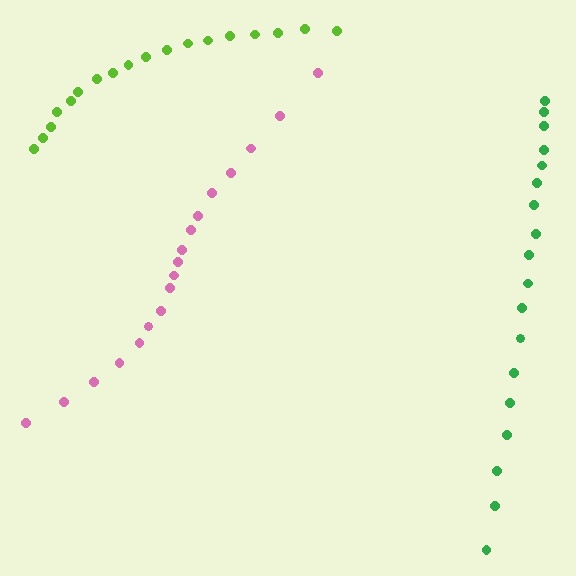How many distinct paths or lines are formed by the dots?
There are 3 distinct paths.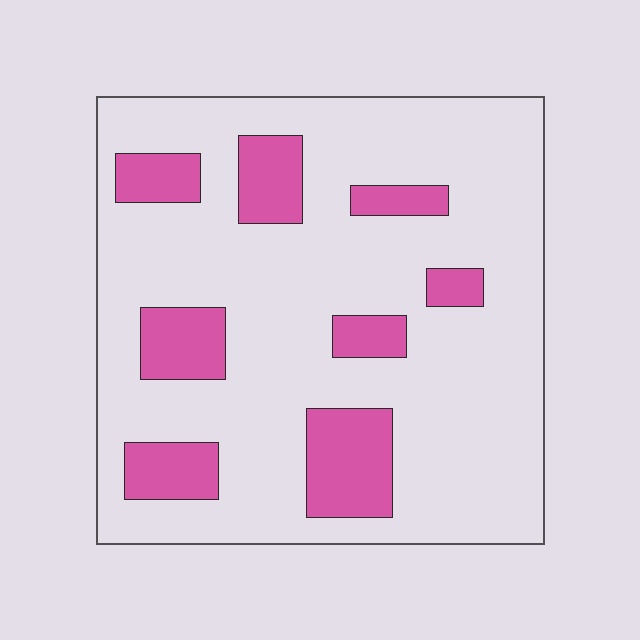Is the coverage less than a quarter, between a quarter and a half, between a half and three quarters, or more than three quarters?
Less than a quarter.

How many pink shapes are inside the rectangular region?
8.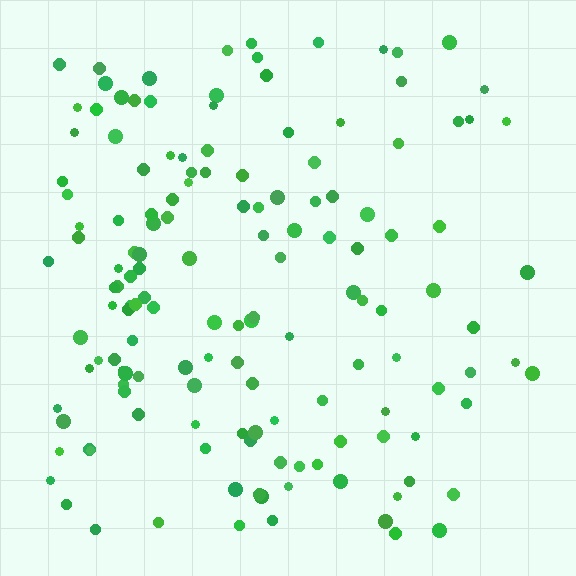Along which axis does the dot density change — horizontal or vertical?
Horizontal.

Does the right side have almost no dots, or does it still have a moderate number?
Still a moderate number, just noticeably fewer than the left.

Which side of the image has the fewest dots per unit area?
The right.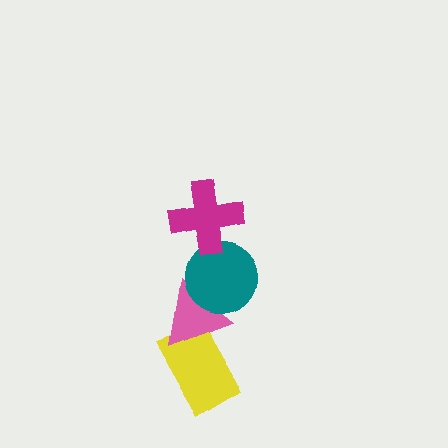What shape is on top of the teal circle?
The magenta cross is on top of the teal circle.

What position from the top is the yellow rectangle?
The yellow rectangle is 4th from the top.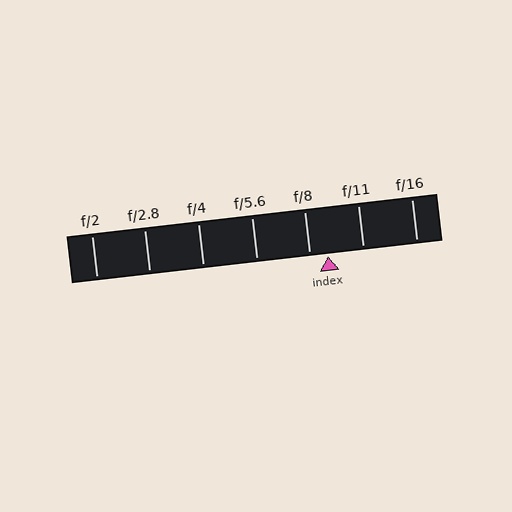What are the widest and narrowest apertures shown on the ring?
The widest aperture shown is f/2 and the narrowest is f/16.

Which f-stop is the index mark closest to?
The index mark is closest to f/8.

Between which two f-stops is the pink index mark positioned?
The index mark is between f/8 and f/11.